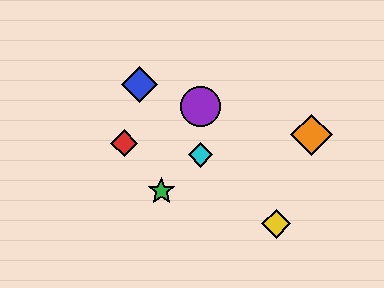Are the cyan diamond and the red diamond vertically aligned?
No, the cyan diamond is at x≈200 and the red diamond is at x≈124.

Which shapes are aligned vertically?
The purple circle, the cyan diamond are aligned vertically.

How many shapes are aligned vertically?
2 shapes (the purple circle, the cyan diamond) are aligned vertically.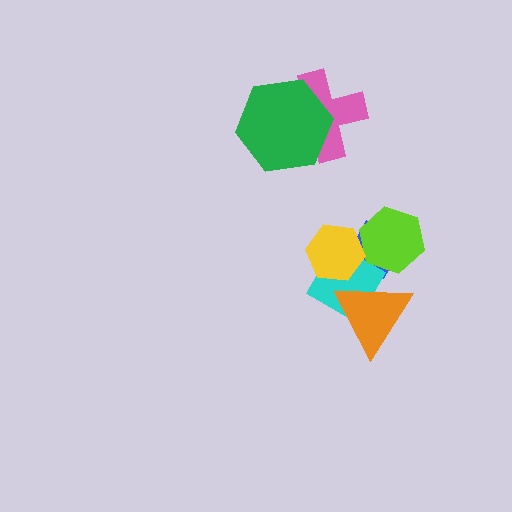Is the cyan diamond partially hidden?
Yes, it is partially covered by another shape.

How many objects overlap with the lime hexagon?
2 objects overlap with the lime hexagon.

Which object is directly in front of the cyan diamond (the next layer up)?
The yellow hexagon is directly in front of the cyan diamond.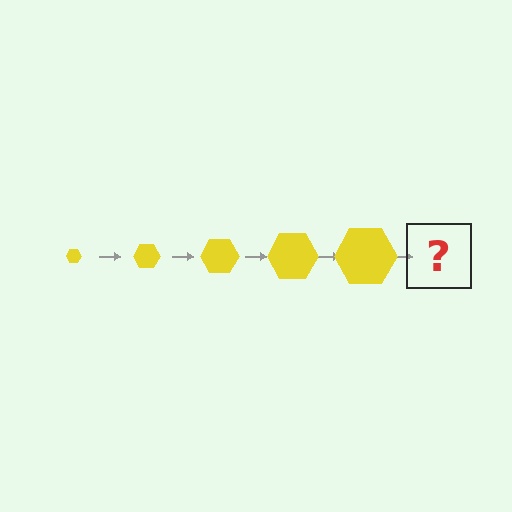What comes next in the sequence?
The next element should be a yellow hexagon, larger than the previous one.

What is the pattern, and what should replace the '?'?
The pattern is that the hexagon gets progressively larger each step. The '?' should be a yellow hexagon, larger than the previous one.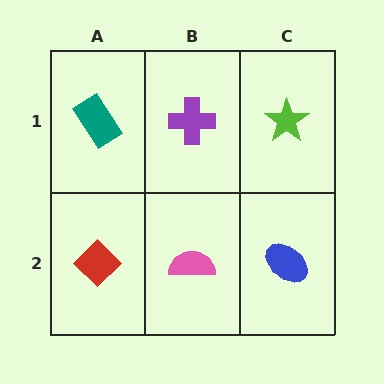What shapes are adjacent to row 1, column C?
A blue ellipse (row 2, column C), a purple cross (row 1, column B).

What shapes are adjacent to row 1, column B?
A pink semicircle (row 2, column B), a teal rectangle (row 1, column A), a lime star (row 1, column C).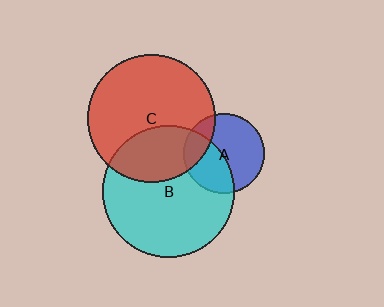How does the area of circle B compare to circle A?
Approximately 2.7 times.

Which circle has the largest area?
Circle B (cyan).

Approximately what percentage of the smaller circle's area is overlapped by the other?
Approximately 40%.